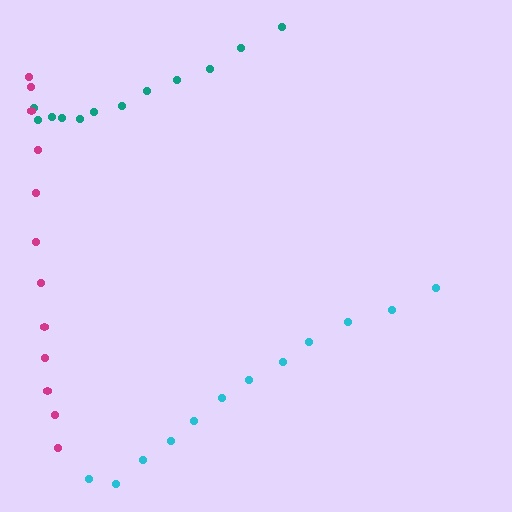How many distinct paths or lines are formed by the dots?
There are 3 distinct paths.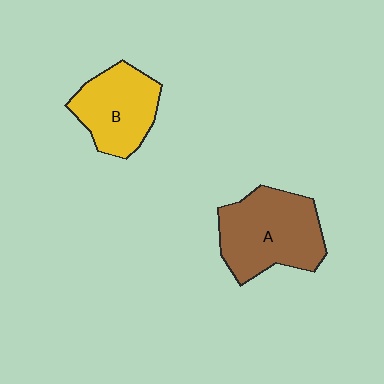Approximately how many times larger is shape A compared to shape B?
Approximately 1.3 times.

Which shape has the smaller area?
Shape B (yellow).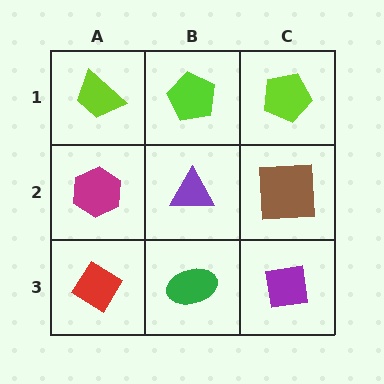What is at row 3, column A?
A red diamond.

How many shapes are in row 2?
3 shapes.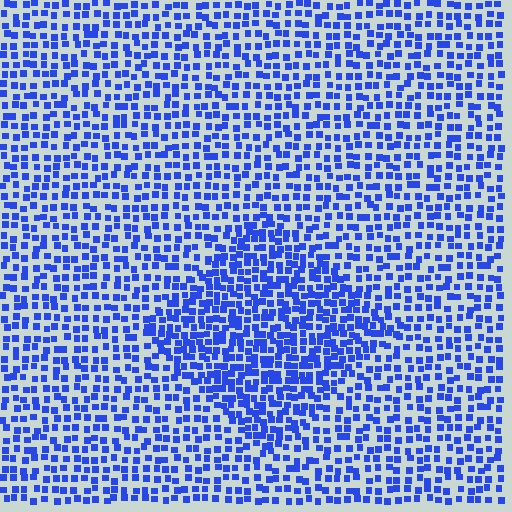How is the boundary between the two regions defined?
The boundary is defined by a change in element density (approximately 1.6x ratio). All elements are the same color, size, and shape.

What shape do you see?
I see a diamond.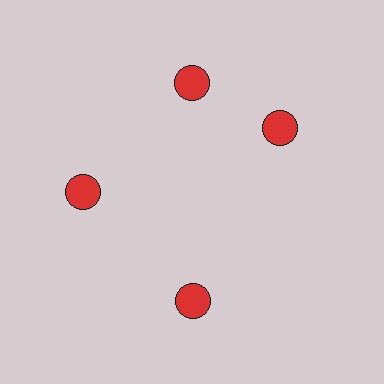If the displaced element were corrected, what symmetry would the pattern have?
It would have 4-fold rotational symmetry — the pattern would map onto itself every 90 degrees.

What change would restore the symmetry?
The symmetry would be restored by rotating it back into even spacing with its neighbors so that all 4 circles sit at equal angles and equal distance from the center.